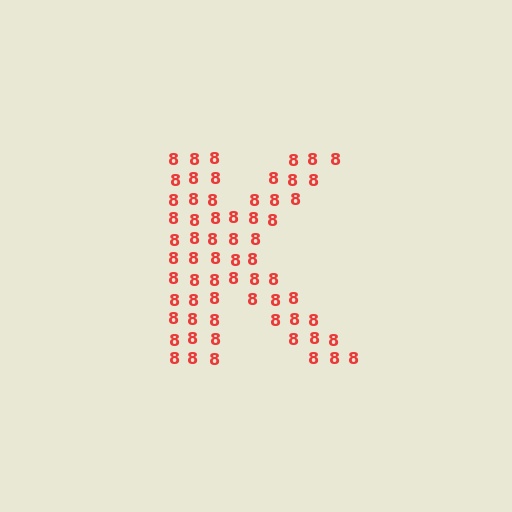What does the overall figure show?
The overall figure shows the letter K.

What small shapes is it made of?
It is made of small digit 8's.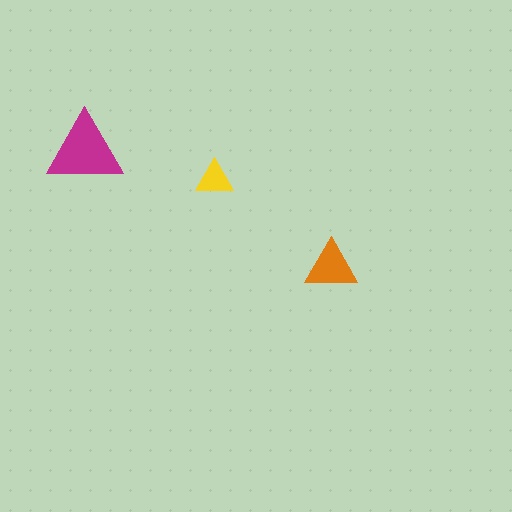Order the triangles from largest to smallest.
the magenta one, the orange one, the yellow one.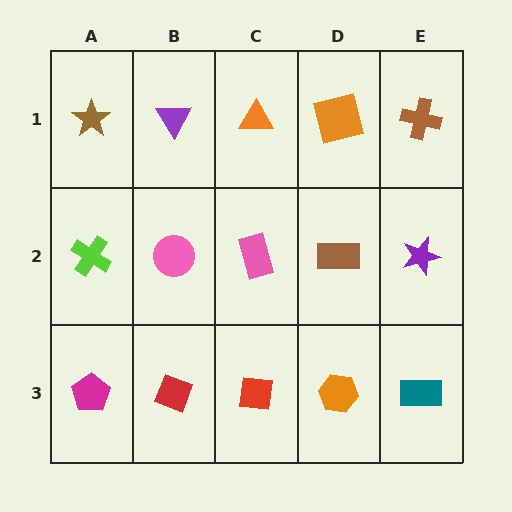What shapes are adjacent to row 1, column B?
A pink circle (row 2, column B), a brown star (row 1, column A), an orange triangle (row 1, column C).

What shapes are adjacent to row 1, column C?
A pink rectangle (row 2, column C), a purple triangle (row 1, column B), an orange square (row 1, column D).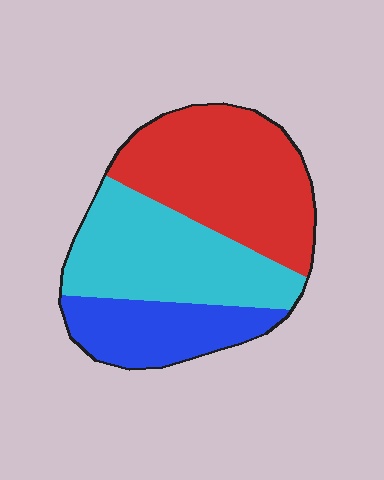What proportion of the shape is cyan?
Cyan covers roughly 35% of the shape.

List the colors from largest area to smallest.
From largest to smallest: red, cyan, blue.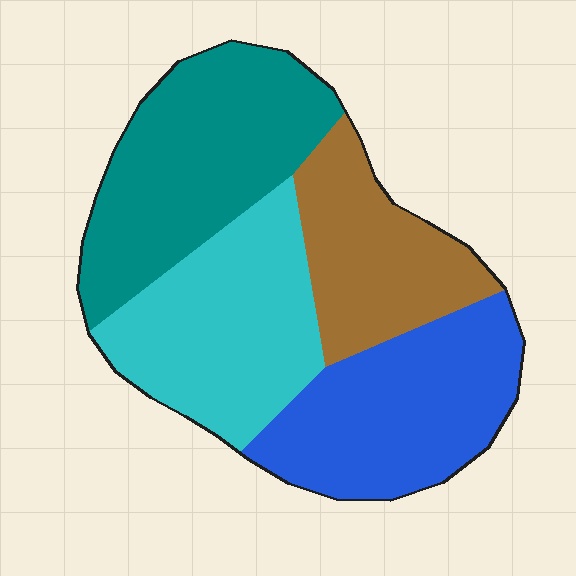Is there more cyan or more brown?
Cyan.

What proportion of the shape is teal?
Teal takes up about one quarter (1/4) of the shape.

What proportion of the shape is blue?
Blue covers 26% of the shape.